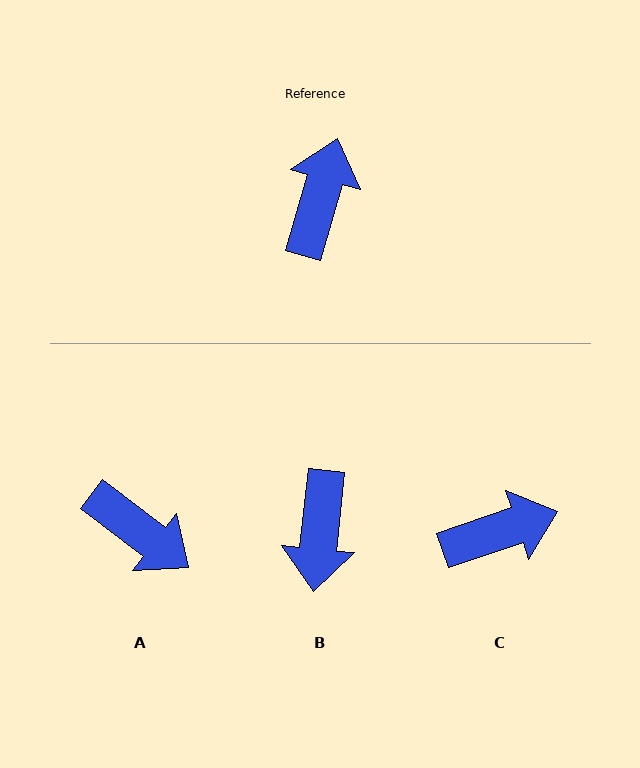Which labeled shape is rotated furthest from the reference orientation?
B, about 170 degrees away.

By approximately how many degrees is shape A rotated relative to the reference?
Approximately 111 degrees clockwise.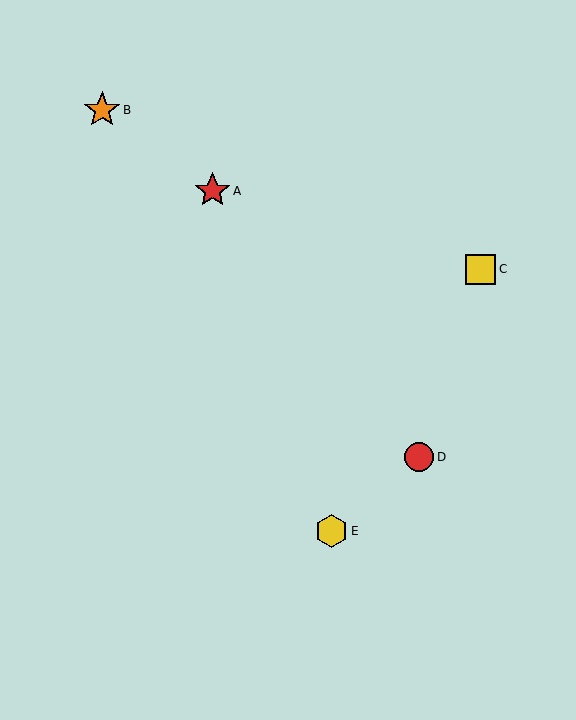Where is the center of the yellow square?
The center of the yellow square is at (481, 269).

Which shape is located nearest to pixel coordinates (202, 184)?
The red star (labeled A) at (213, 191) is nearest to that location.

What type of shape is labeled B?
Shape B is an orange star.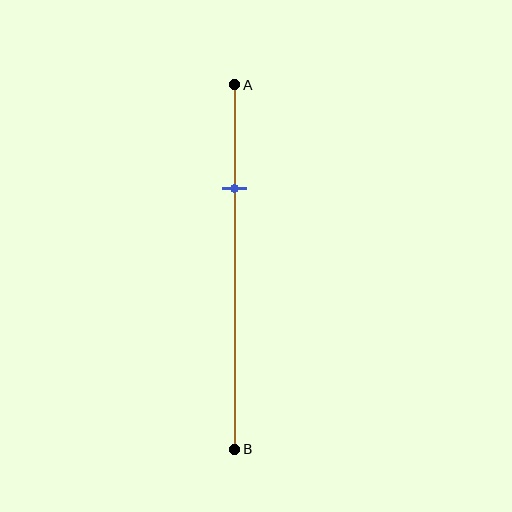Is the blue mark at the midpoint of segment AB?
No, the mark is at about 30% from A, not at the 50% midpoint.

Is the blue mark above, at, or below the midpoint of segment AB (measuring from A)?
The blue mark is above the midpoint of segment AB.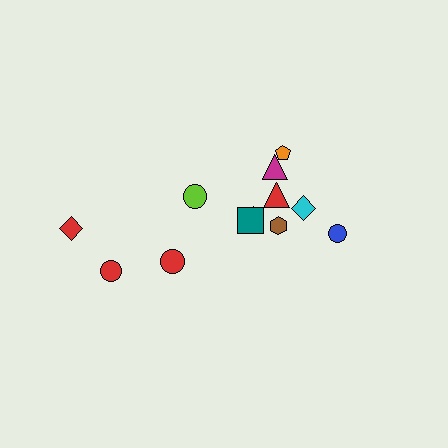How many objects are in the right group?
There are 8 objects.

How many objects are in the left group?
There are 4 objects.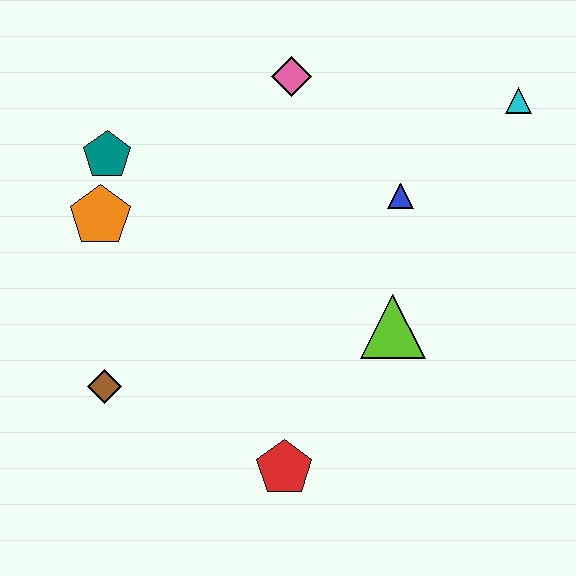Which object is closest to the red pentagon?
The lime triangle is closest to the red pentagon.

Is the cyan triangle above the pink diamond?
No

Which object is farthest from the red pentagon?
The cyan triangle is farthest from the red pentagon.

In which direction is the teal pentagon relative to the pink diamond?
The teal pentagon is to the left of the pink diamond.